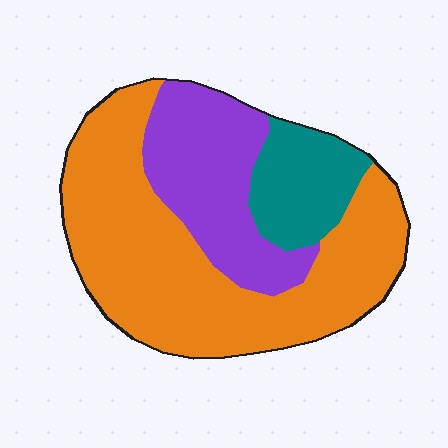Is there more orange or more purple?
Orange.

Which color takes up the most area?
Orange, at roughly 60%.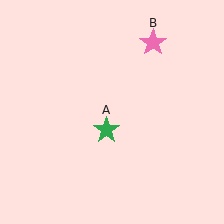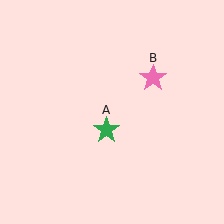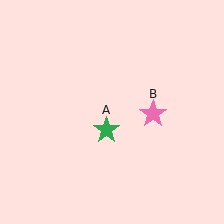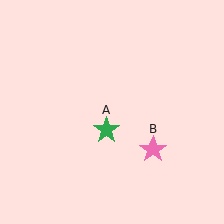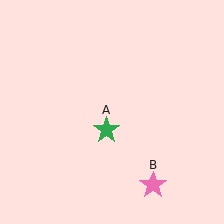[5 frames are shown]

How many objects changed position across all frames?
1 object changed position: pink star (object B).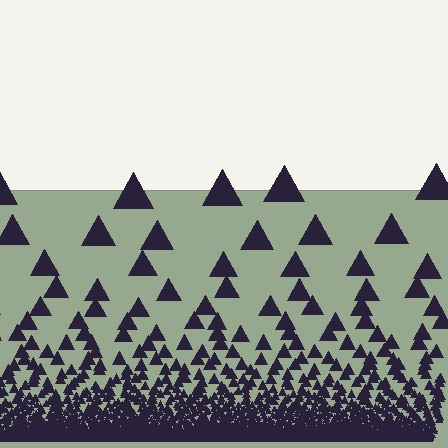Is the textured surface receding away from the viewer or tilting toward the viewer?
The surface appears to tilt toward the viewer. Texture elements get larger and sparser toward the top.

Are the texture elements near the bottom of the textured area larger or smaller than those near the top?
Smaller. The gradient is inverted — elements near the bottom are smaller and denser.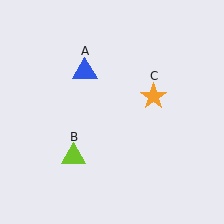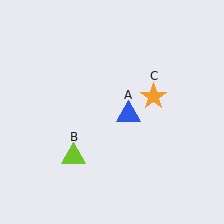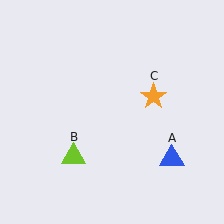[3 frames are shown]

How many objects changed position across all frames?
1 object changed position: blue triangle (object A).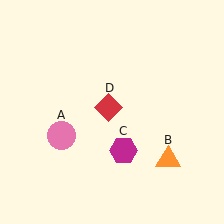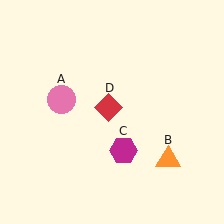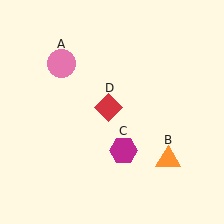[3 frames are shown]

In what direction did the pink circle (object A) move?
The pink circle (object A) moved up.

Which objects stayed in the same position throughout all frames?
Orange triangle (object B) and magenta hexagon (object C) and red diamond (object D) remained stationary.